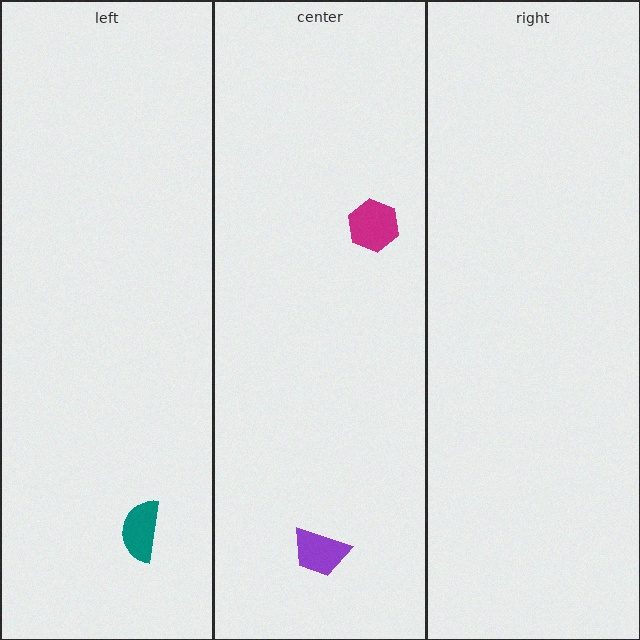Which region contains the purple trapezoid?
The center region.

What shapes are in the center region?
The purple trapezoid, the magenta hexagon.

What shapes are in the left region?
The teal semicircle.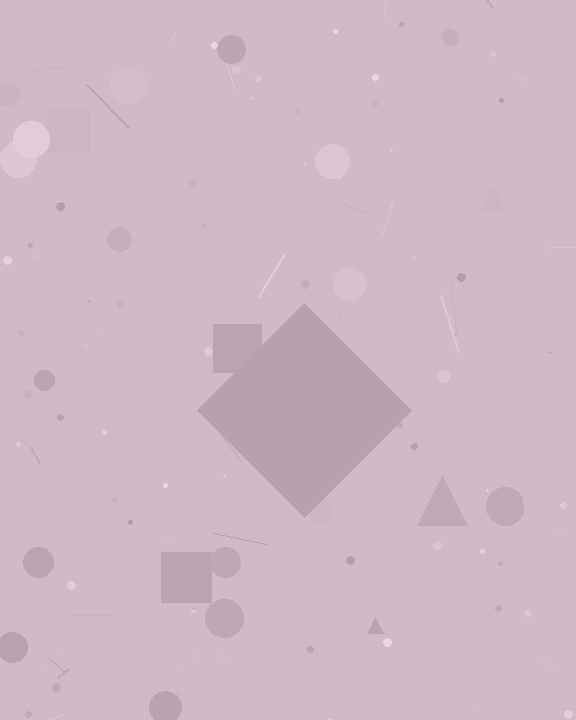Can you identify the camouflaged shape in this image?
The camouflaged shape is a diamond.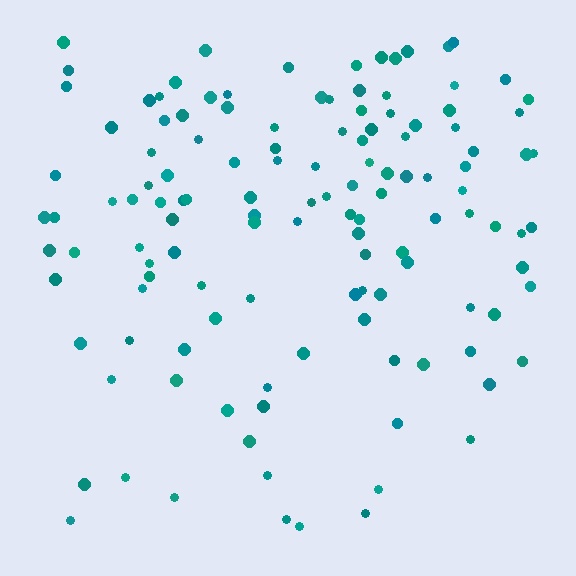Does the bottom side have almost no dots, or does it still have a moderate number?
Still a moderate number, just noticeably fewer than the top.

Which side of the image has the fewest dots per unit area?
The bottom.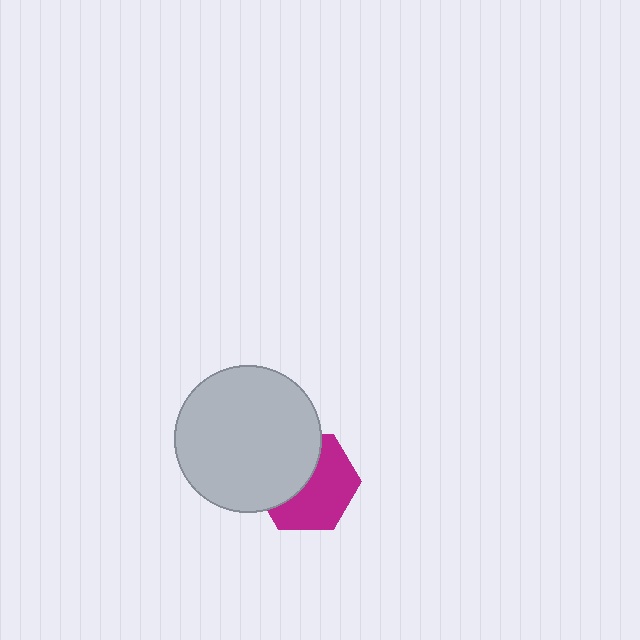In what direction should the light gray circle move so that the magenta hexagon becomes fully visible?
The light gray circle should move toward the upper-left. That is the shortest direction to clear the overlap and leave the magenta hexagon fully visible.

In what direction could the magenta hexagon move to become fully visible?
The magenta hexagon could move toward the lower-right. That would shift it out from behind the light gray circle entirely.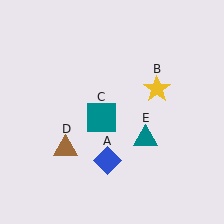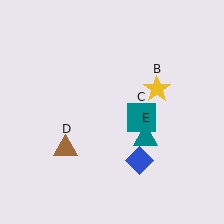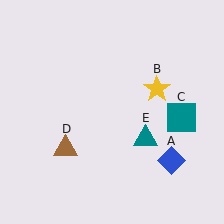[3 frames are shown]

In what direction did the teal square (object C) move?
The teal square (object C) moved right.